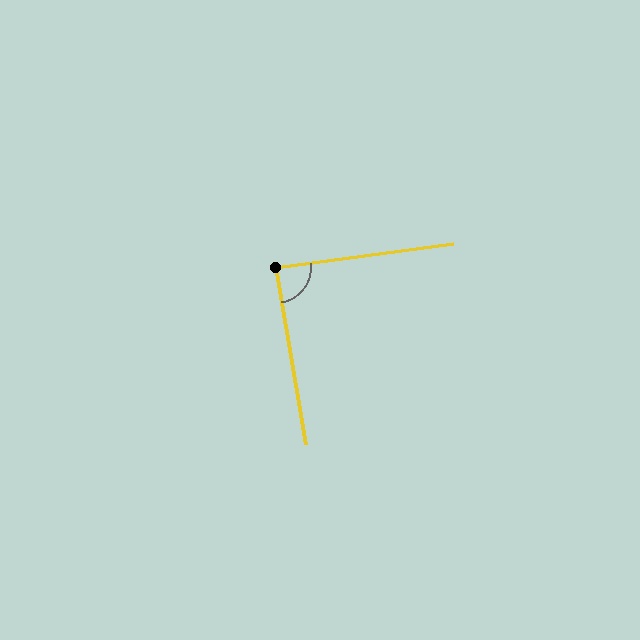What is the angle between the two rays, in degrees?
Approximately 88 degrees.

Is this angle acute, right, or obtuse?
It is approximately a right angle.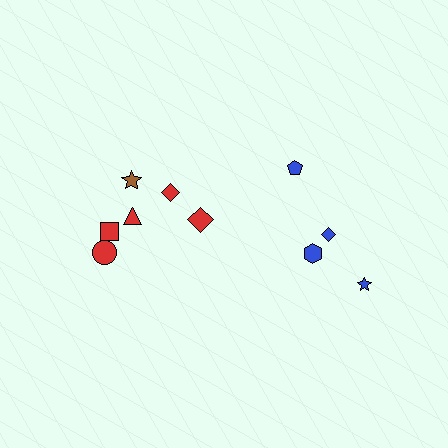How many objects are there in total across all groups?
There are 10 objects.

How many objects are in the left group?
There are 6 objects.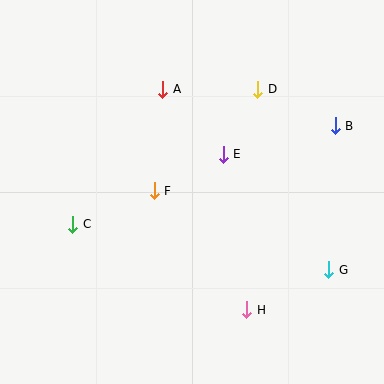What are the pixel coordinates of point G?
Point G is at (329, 270).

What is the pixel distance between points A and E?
The distance between A and E is 89 pixels.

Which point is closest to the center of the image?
Point F at (154, 191) is closest to the center.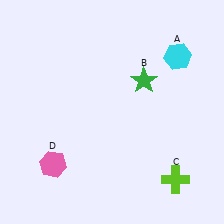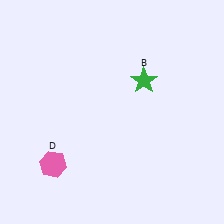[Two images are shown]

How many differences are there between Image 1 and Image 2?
There are 2 differences between the two images.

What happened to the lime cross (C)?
The lime cross (C) was removed in Image 2. It was in the bottom-right area of Image 1.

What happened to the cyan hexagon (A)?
The cyan hexagon (A) was removed in Image 2. It was in the top-right area of Image 1.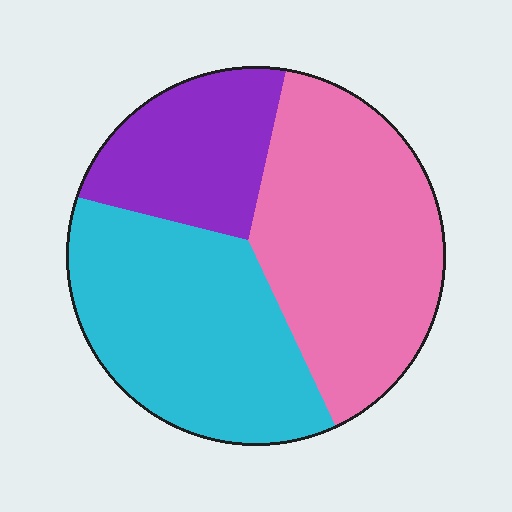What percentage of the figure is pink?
Pink takes up between a quarter and a half of the figure.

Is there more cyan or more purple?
Cyan.